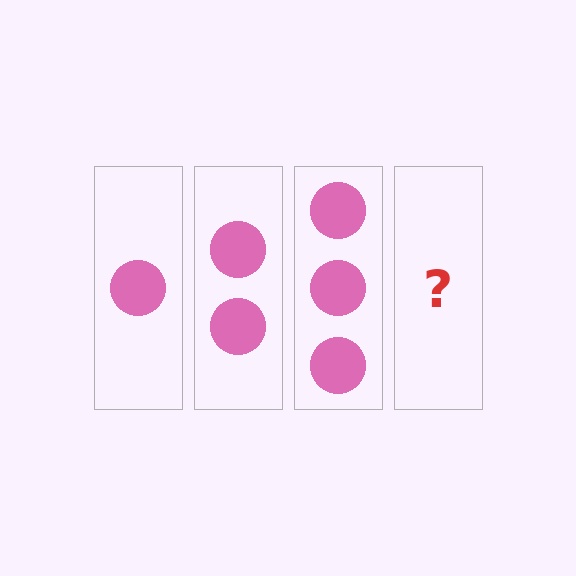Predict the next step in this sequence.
The next step is 4 circles.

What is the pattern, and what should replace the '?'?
The pattern is that each step adds one more circle. The '?' should be 4 circles.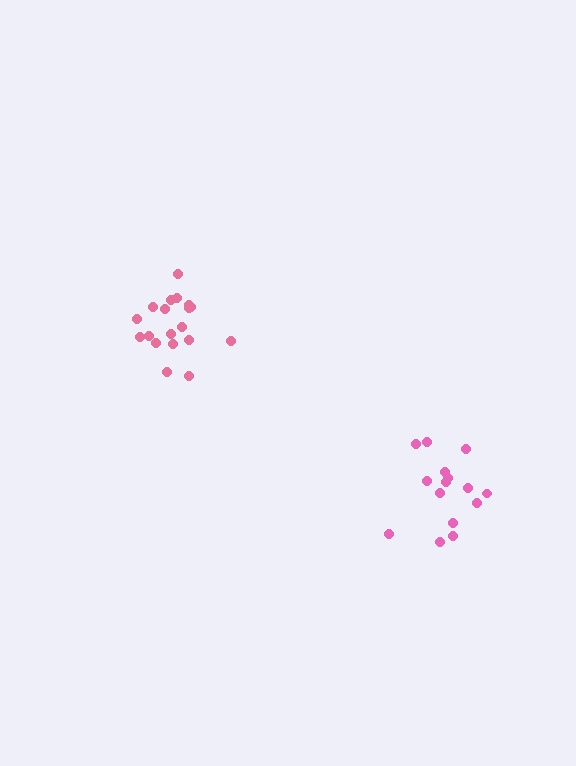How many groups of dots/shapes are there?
There are 2 groups.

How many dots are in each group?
Group 1: 19 dots, Group 2: 15 dots (34 total).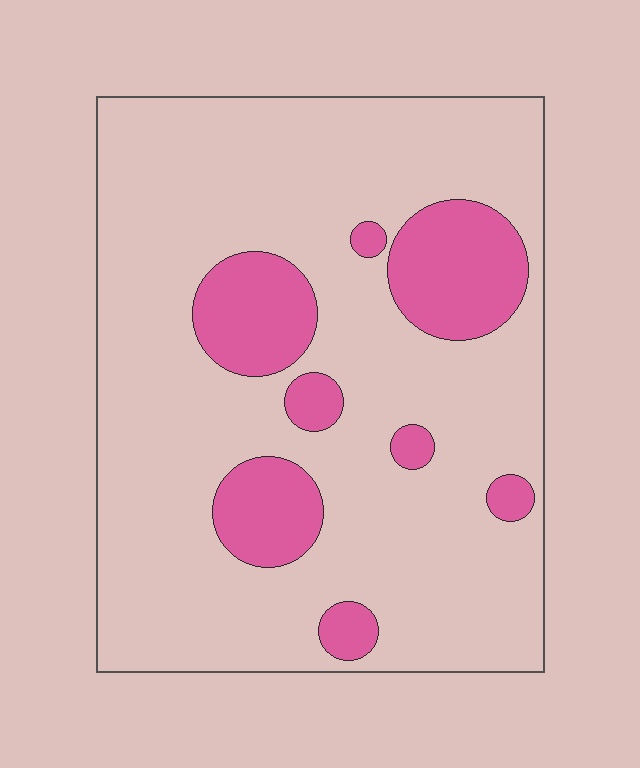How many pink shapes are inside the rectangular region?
8.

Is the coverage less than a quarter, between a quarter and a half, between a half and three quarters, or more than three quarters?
Less than a quarter.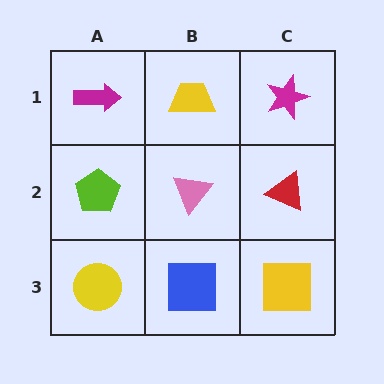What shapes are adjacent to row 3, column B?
A pink triangle (row 2, column B), a yellow circle (row 3, column A), a yellow square (row 3, column C).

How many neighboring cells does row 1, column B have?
3.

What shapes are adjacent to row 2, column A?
A magenta arrow (row 1, column A), a yellow circle (row 3, column A), a pink triangle (row 2, column B).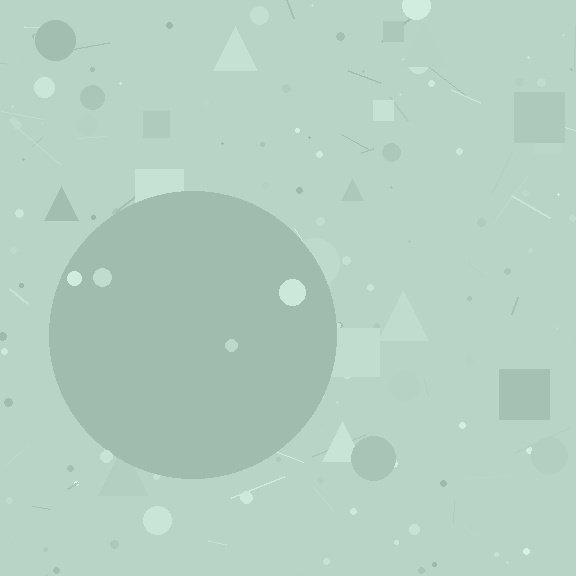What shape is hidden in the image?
A circle is hidden in the image.